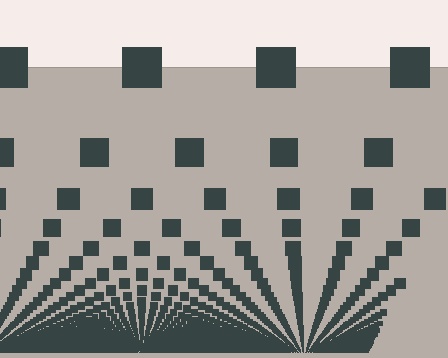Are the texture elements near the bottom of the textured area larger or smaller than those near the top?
Smaller. The gradient is inverted — elements near the bottom are smaller and denser.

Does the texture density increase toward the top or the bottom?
Density increases toward the bottom.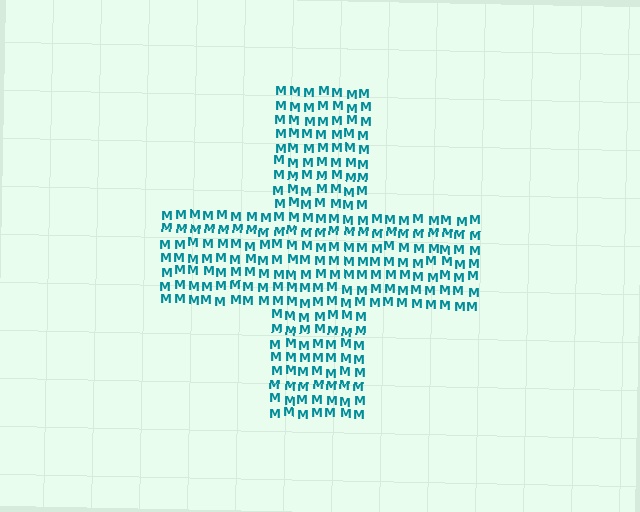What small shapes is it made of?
It is made of small letter M's.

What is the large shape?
The large shape is a cross.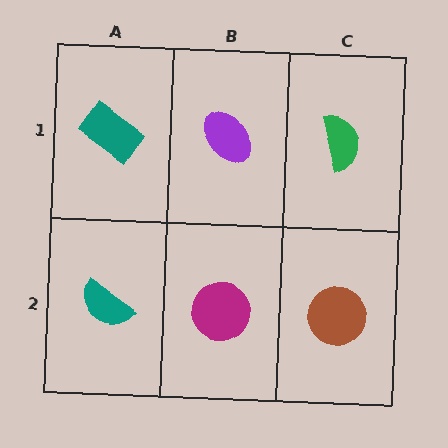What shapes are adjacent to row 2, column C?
A green semicircle (row 1, column C), a magenta circle (row 2, column B).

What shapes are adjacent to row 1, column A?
A teal semicircle (row 2, column A), a purple ellipse (row 1, column B).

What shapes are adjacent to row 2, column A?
A teal rectangle (row 1, column A), a magenta circle (row 2, column B).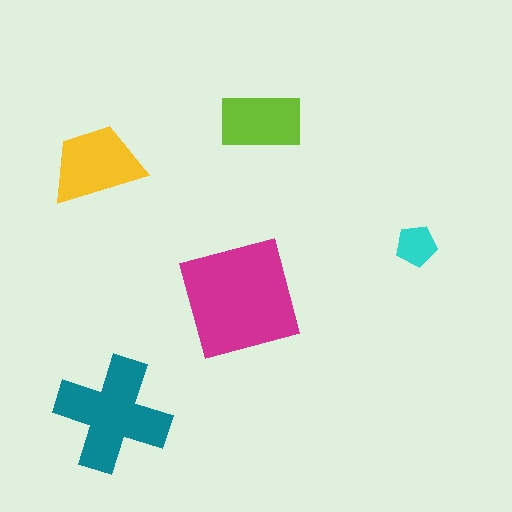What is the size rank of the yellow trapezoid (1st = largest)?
3rd.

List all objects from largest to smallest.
The magenta square, the teal cross, the yellow trapezoid, the lime rectangle, the cyan pentagon.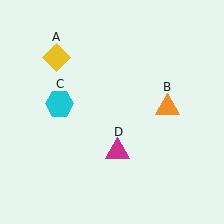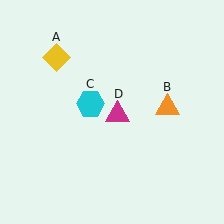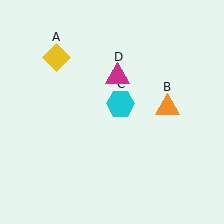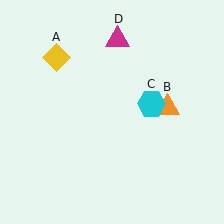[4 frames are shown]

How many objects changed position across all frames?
2 objects changed position: cyan hexagon (object C), magenta triangle (object D).